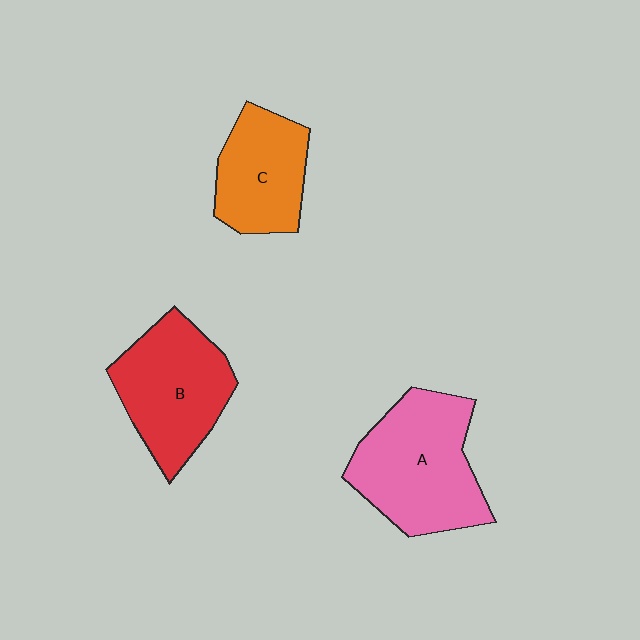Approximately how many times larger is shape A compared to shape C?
Approximately 1.5 times.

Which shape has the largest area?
Shape A (pink).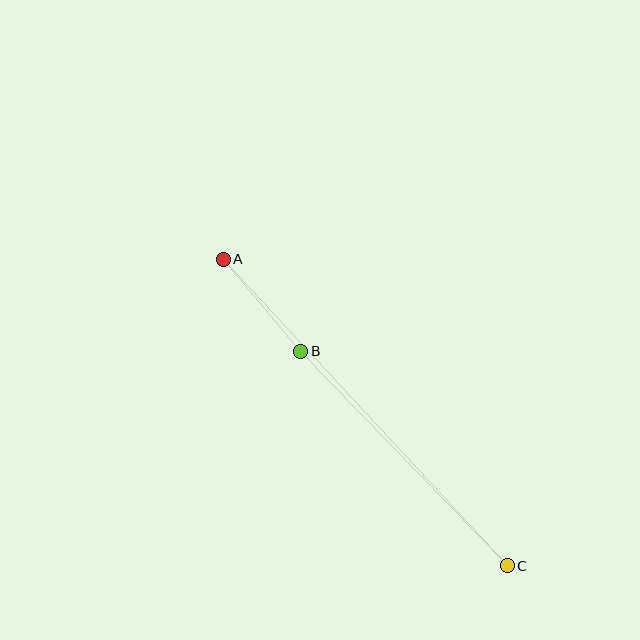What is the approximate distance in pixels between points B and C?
The distance between B and C is approximately 298 pixels.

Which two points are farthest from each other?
Points A and C are farthest from each other.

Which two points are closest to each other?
Points A and B are closest to each other.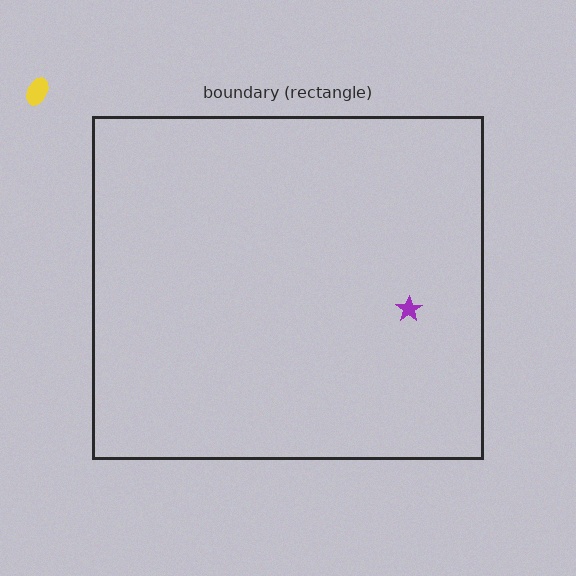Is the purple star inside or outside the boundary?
Inside.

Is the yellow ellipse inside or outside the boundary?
Outside.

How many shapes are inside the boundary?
1 inside, 1 outside.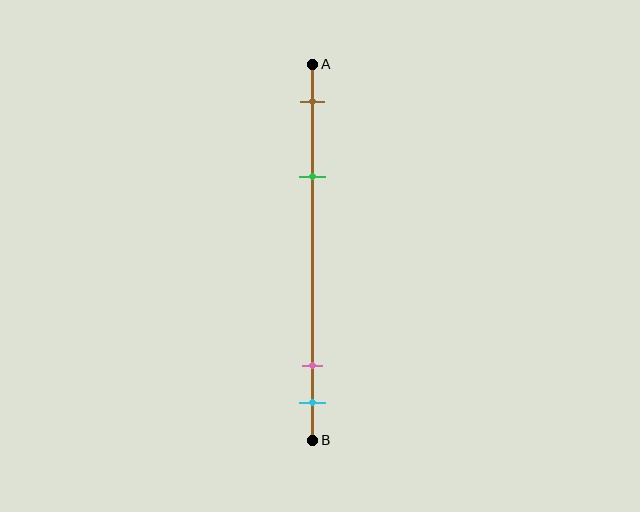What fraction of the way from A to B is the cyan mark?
The cyan mark is approximately 90% (0.9) of the way from A to B.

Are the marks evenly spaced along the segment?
No, the marks are not evenly spaced.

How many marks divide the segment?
There are 4 marks dividing the segment.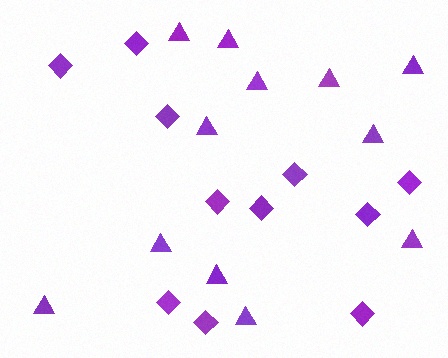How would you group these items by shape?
There are 2 groups: one group of diamonds (11) and one group of triangles (12).